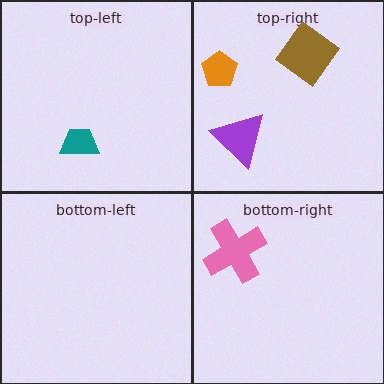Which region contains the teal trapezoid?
The top-left region.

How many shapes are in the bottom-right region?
1.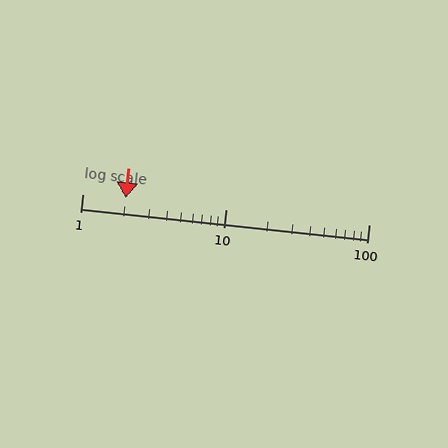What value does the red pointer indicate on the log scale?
The pointer indicates approximately 2.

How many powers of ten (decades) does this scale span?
The scale spans 2 decades, from 1 to 100.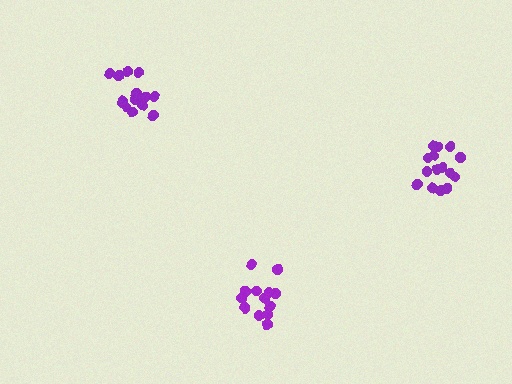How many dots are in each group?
Group 1: 14 dots, Group 2: 16 dots, Group 3: 16 dots (46 total).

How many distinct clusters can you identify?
There are 3 distinct clusters.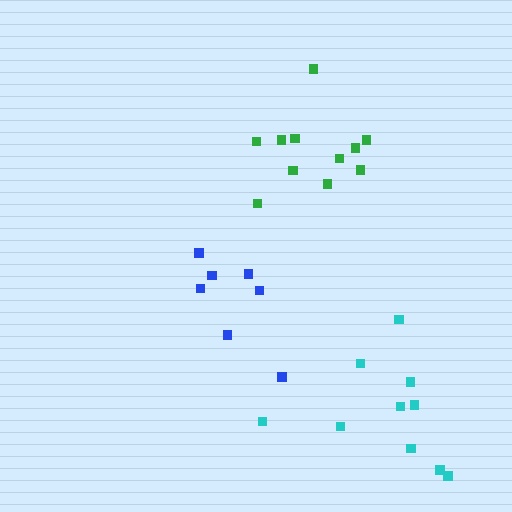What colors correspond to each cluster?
The clusters are colored: blue, green, cyan.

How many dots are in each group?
Group 1: 7 dots, Group 2: 11 dots, Group 3: 10 dots (28 total).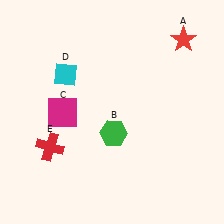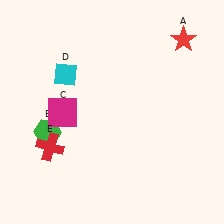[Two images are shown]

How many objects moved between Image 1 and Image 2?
1 object moved between the two images.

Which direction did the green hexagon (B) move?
The green hexagon (B) moved left.